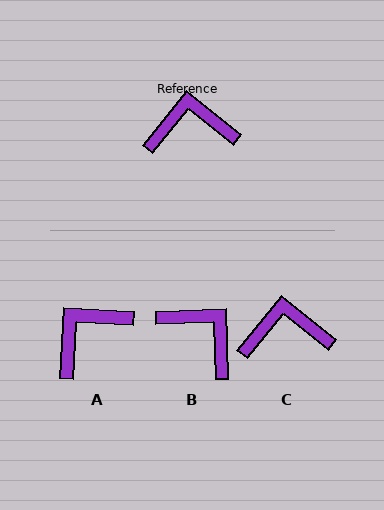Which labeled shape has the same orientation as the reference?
C.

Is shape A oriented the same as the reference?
No, it is off by about 36 degrees.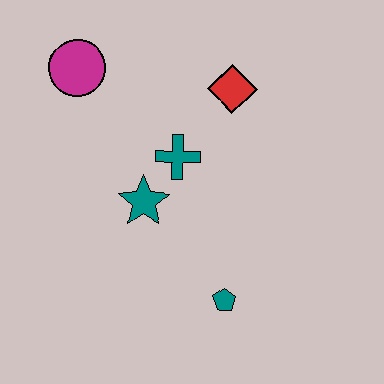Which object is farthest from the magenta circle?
The teal pentagon is farthest from the magenta circle.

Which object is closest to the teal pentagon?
The teal star is closest to the teal pentagon.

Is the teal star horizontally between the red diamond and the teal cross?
No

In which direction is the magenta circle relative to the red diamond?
The magenta circle is to the left of the red diamond.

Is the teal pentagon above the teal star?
No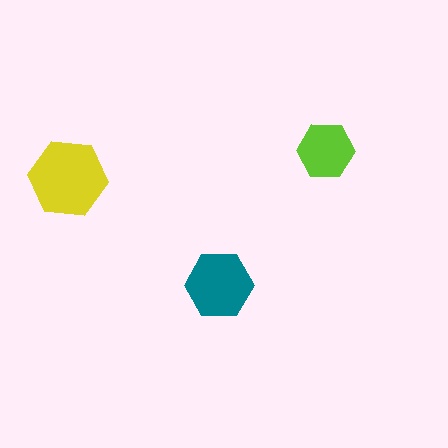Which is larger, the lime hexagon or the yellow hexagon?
The yellow one.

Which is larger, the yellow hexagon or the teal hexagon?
The yellow one.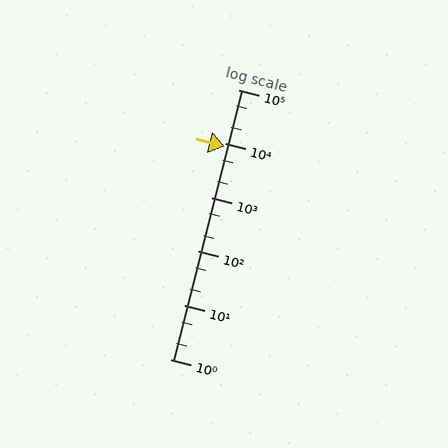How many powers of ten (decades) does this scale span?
The scale spans 5 decades, from 1 to 100000.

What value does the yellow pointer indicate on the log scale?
The pointer indicates approximately 9000.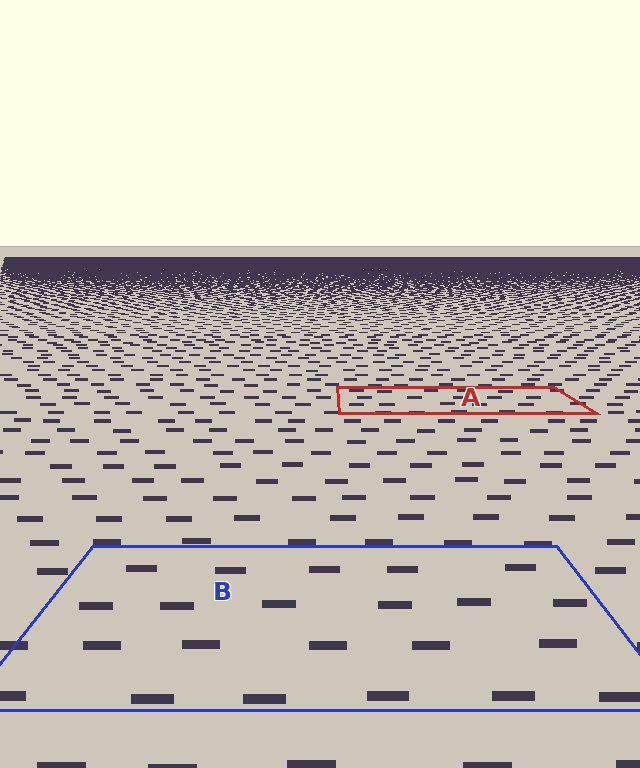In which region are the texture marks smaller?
The texture marks are smaller in region A, because it is farther away.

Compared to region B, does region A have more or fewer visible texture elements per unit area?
Region A has more texture elements per unit area — they are packed more densely because it is farther away.